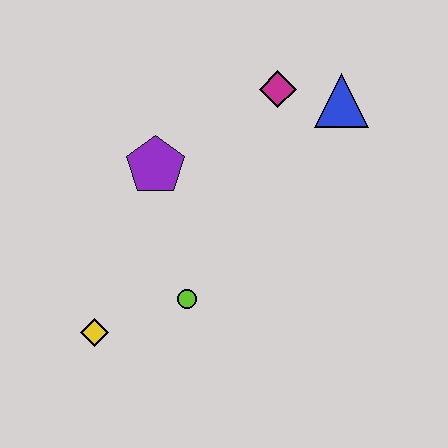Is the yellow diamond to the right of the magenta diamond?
No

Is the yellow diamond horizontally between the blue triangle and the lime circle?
No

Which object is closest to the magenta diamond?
The blue triangle is closest to the magenta diamond.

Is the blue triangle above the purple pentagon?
Yes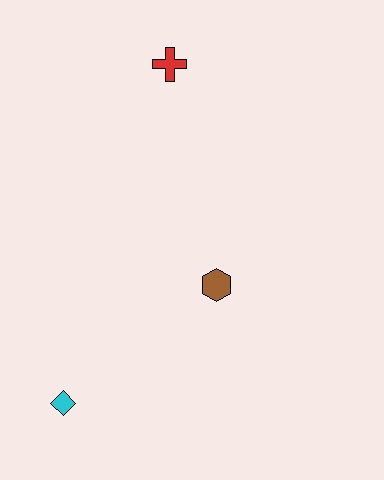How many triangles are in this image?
There are no triangles.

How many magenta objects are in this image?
There are no magenta objects.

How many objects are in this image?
There are 3 objects.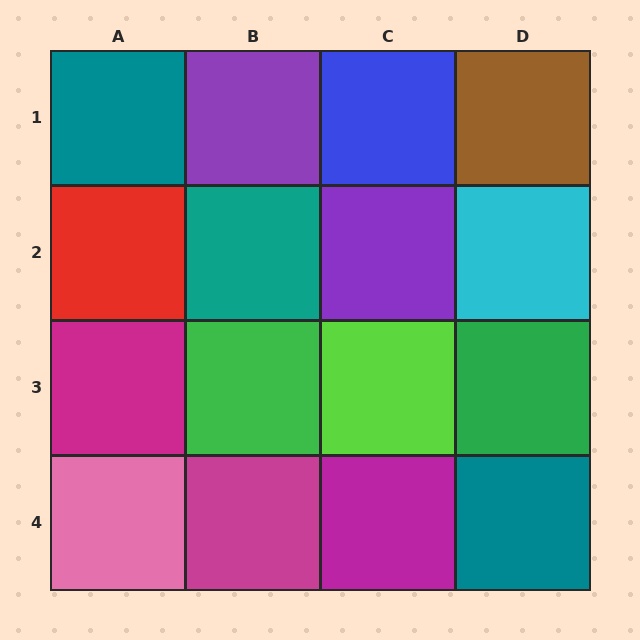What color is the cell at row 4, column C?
Magenta.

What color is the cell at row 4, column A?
Pink.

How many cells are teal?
3 cells are teal.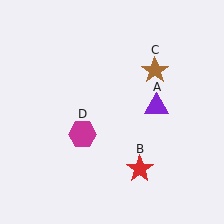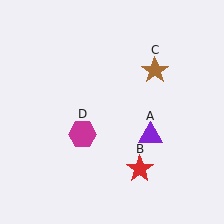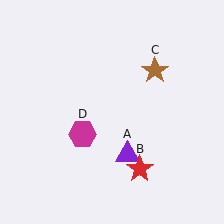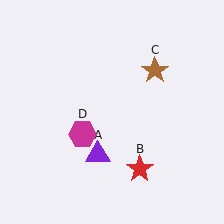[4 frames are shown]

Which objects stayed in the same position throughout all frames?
Red star (object B) and brown star (object C) and magenta hexagon (object D) remained stationary.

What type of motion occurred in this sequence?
The purple triangle (object A) rotated clockwise around the center of the scene.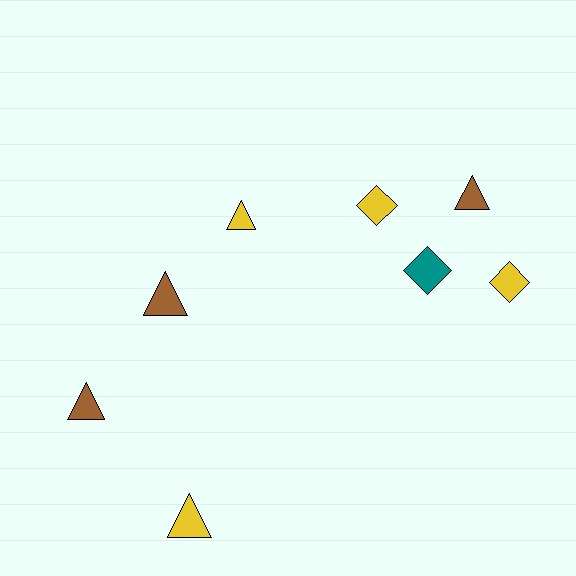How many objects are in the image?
There are 8 objects.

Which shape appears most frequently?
Triangle, with 5 objects.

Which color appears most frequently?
Yellow, with 4 objects.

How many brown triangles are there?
There are 3 brown triangles.